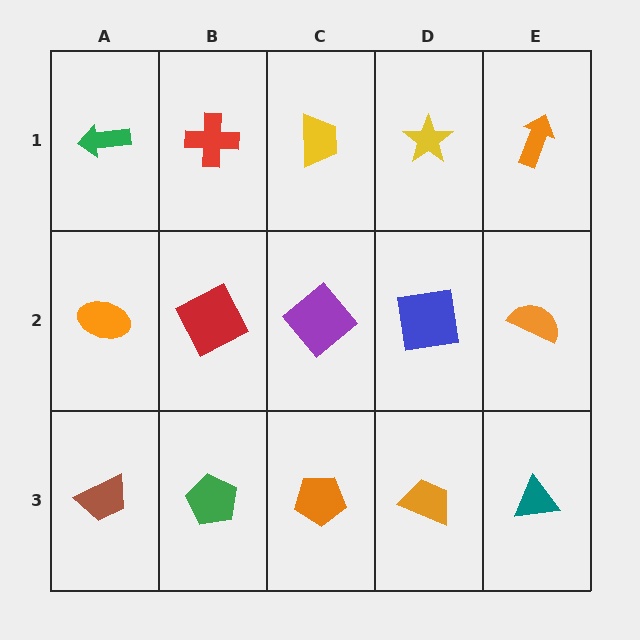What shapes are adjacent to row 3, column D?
A blue square (row 2, column D), an orange pentagon (row 3, column C), a teal triangle (row 3, column E).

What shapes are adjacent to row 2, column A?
A green arrow (row 1, column A), a brown trapezoid (row 3, column A), a red square (row 2, column B).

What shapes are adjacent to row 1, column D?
A blue square (row 2, column D), a yellow trapezoid (row 1, column C), an orange arrow (row 1, column E).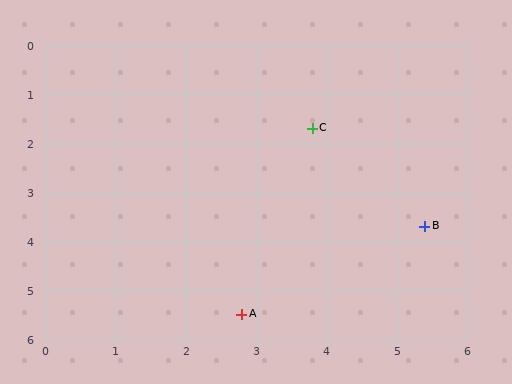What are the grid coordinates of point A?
Point A is at approximately (2.8, 5.5).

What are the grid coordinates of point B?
Point B is at approximately (5.4, 3.7).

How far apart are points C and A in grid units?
Points C and A are about 3.9 grid units apart.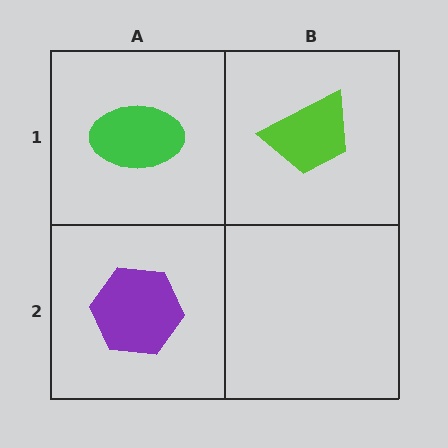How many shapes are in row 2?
1 shape.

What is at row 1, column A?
A green ellipse.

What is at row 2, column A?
A purple hexagon.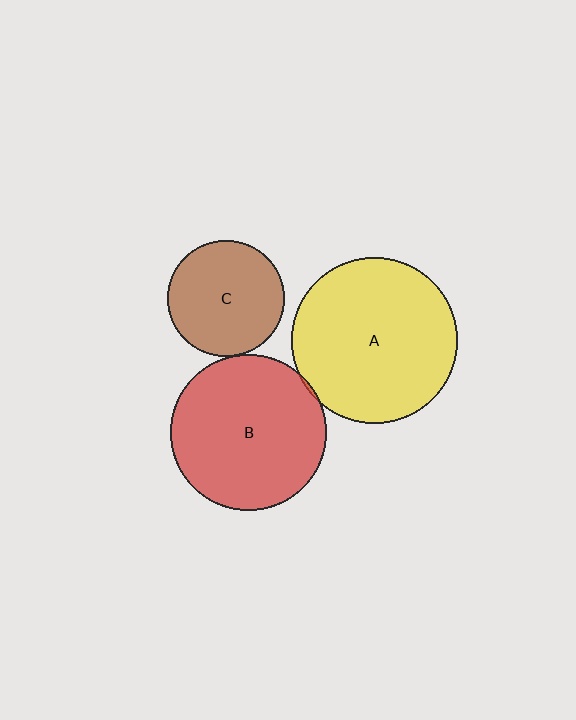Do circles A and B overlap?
Yes.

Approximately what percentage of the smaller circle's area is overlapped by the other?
Approximately 5%.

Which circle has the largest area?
Circle A (yellow).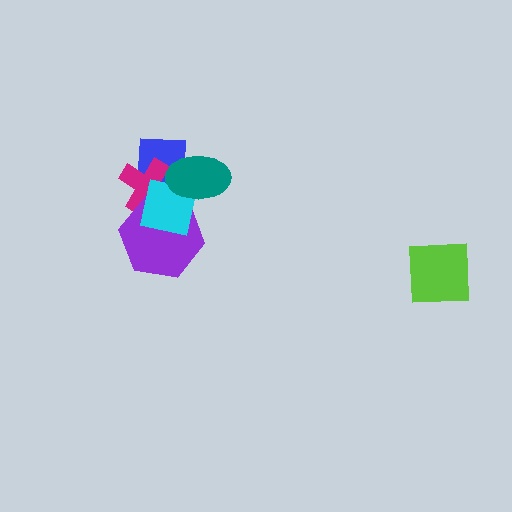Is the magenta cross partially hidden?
Yes, it is partially covered by another shape.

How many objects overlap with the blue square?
3 objects overlap with the blue square.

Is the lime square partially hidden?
No, no other shape covers it.